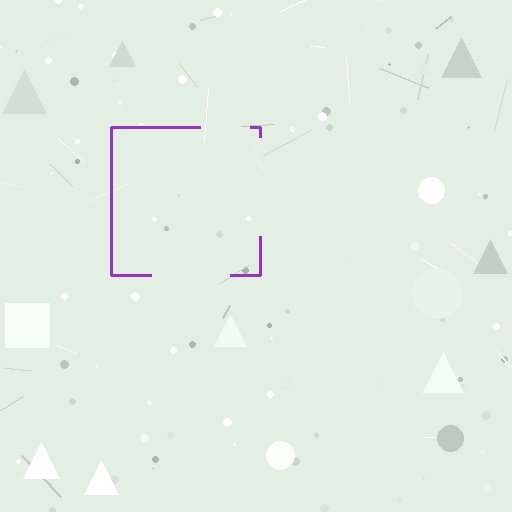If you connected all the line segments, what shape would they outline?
They would outline a square.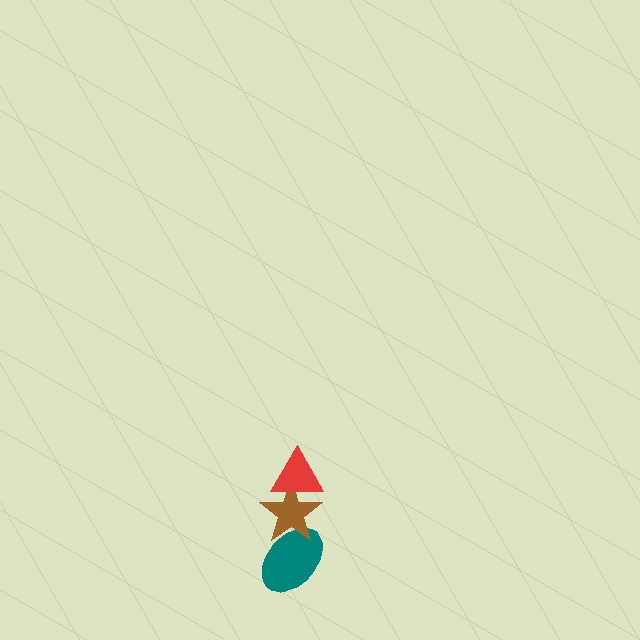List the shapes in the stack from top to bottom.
From top to bottom: the red triangle, the brown star, the teal ellipse.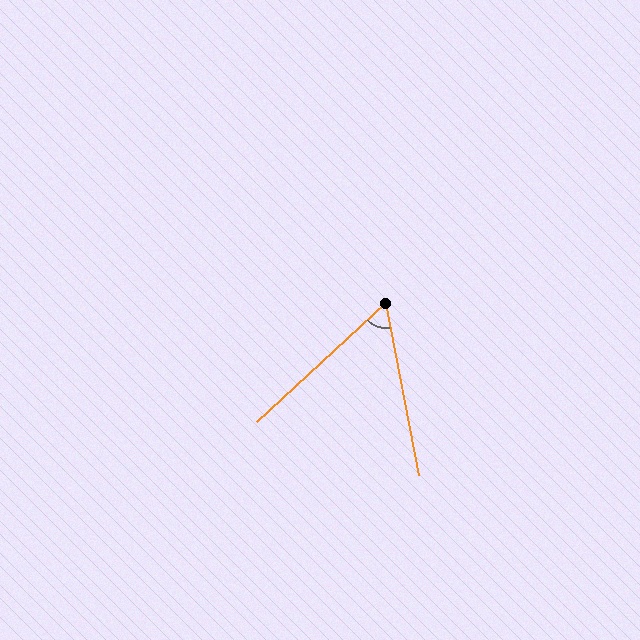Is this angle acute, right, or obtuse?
It is acute.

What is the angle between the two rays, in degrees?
Approximately 58 degrees.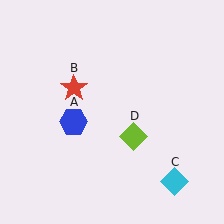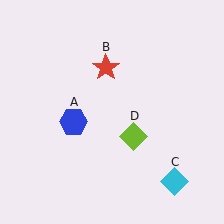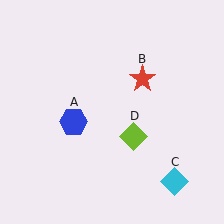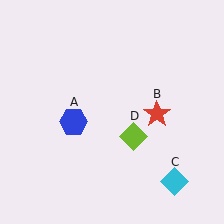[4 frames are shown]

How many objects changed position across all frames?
1 object changed position: red star (object B).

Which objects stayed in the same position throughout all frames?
Blue hexagon (object A) and cyan diamond (object C) and lime diamond (object D) remained stationary.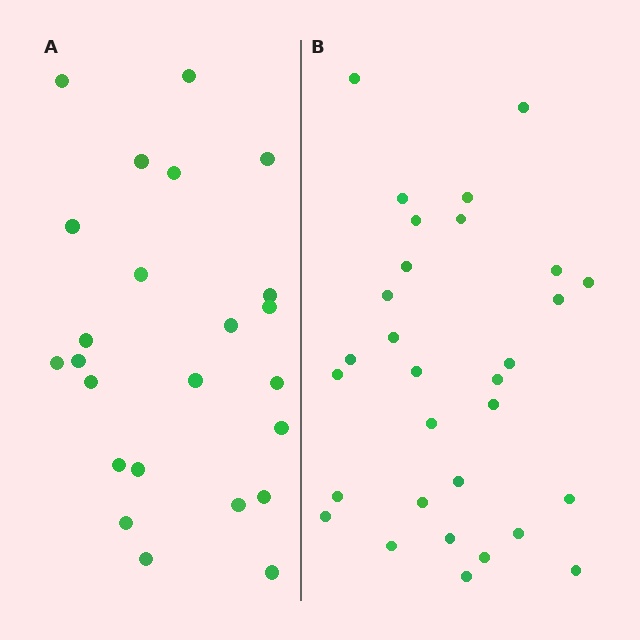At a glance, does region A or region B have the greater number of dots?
Region B (the right region) has more dots.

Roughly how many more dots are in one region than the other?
Region B has about 6 more dots than region A.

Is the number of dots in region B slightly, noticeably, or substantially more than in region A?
Region B has noticeably more, but not dramatically so. The ratio is roughly 1.2 to 1.